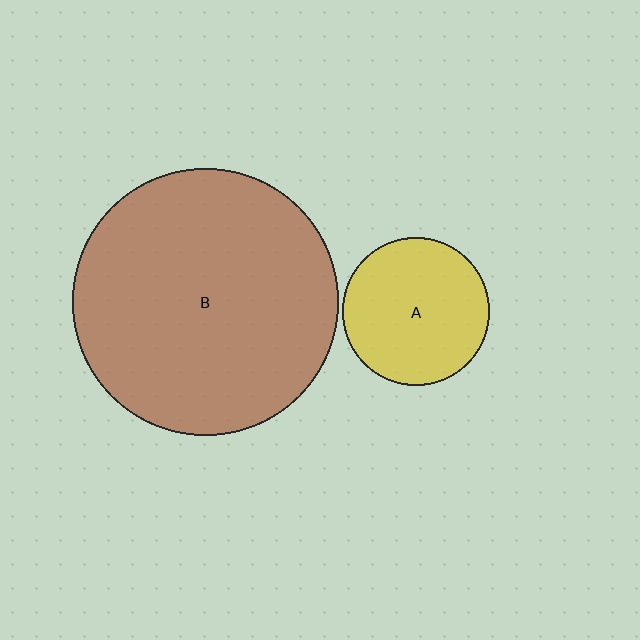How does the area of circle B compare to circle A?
Approximately 3.3 times.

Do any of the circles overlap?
No, none of the circles overlap.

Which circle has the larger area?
Circle B (brown).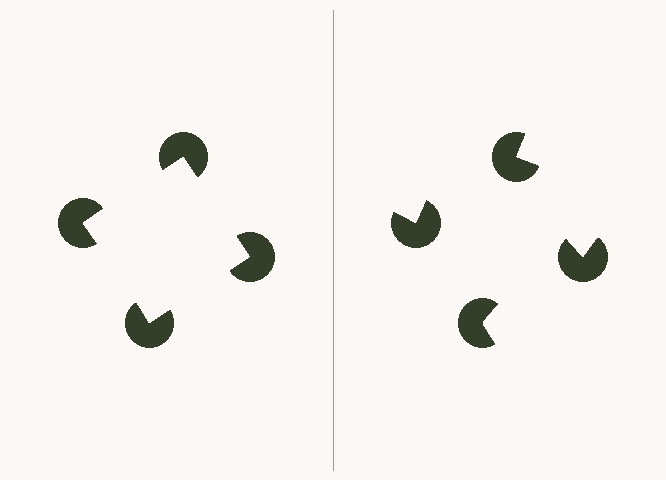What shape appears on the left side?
An illusory square.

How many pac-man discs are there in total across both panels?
8 — 4 on each side.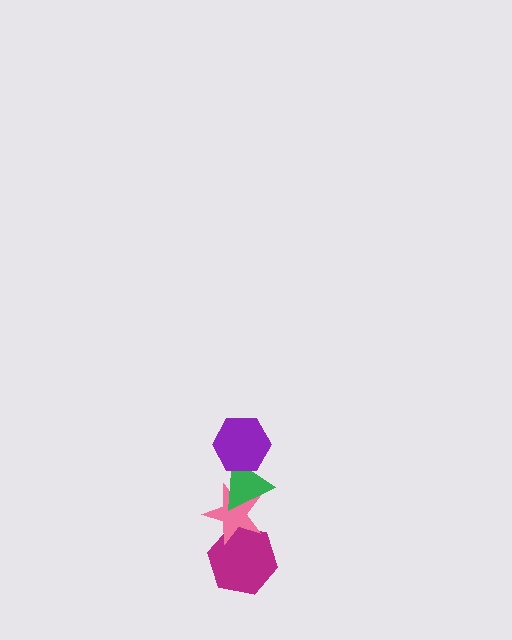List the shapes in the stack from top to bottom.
From top to bottom: the purple hexagon, the green triangle, the pink star, the magenta hexagon.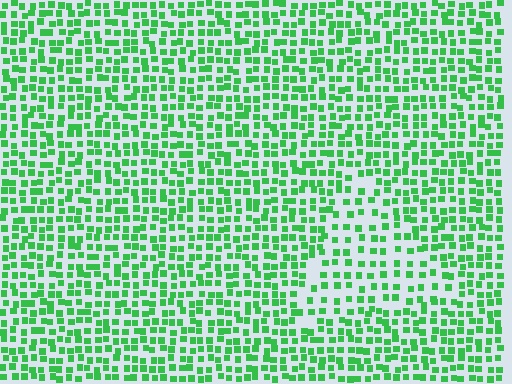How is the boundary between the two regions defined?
The boundary is defined by a change in element density (approximately 1.7x ratio). All elements are the same color, size, and shape.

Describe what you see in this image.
The image contains small green elements arranged at two different densities. A triangle-shaped region is visible where the elements are less densely packed than the surrounding area.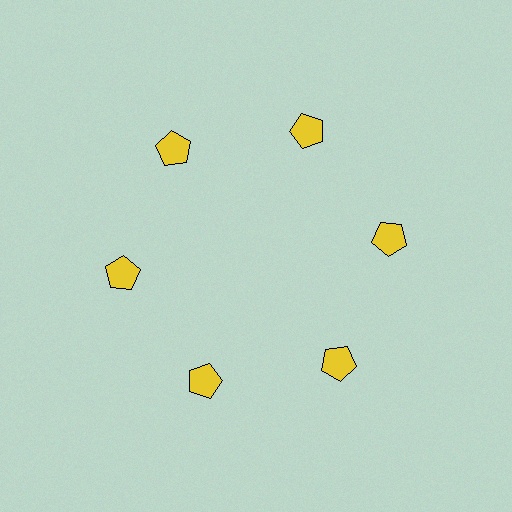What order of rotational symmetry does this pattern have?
This pattern has 6-fold rotational symmetry.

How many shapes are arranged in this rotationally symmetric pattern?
There are 6 shapes, arranged in 6 groups of 1.